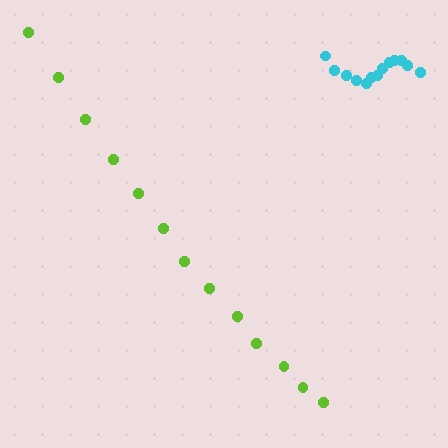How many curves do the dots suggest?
There are 2 distinct paths.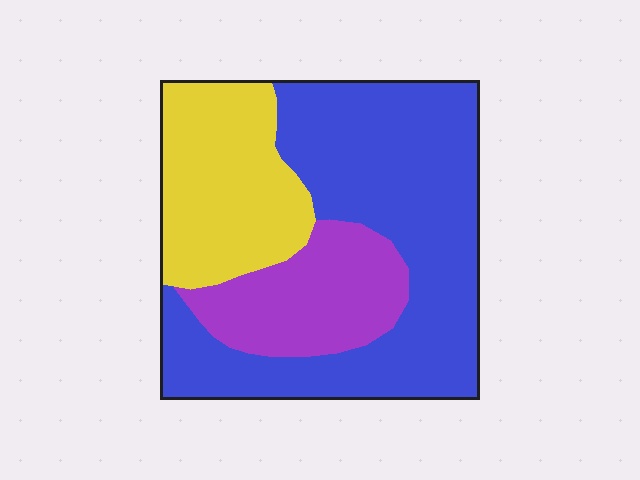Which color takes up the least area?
Purple, at roughly 20%.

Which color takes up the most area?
Blue, at roughly 55%.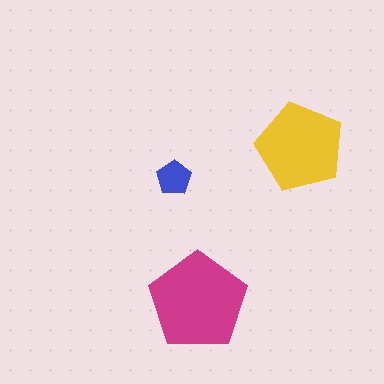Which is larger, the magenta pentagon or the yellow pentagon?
The magenta one.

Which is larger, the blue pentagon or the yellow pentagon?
The yellow one.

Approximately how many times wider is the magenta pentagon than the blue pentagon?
About 3 times wider.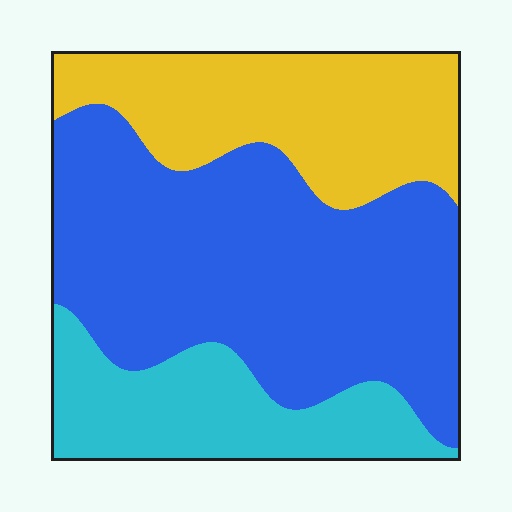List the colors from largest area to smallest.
From largest to smallest: blue, yellow, cyan.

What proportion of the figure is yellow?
Yellow covers 27% of the figure.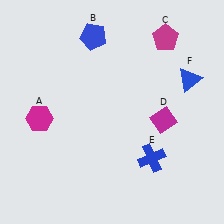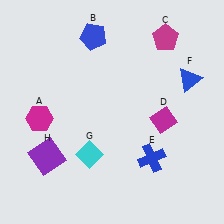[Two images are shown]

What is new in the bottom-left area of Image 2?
A purple square (H) was added in the bottom-left area of Image 2.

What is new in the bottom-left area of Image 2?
A cyan diamond (G) was added in the bottom-left area of Image 2.